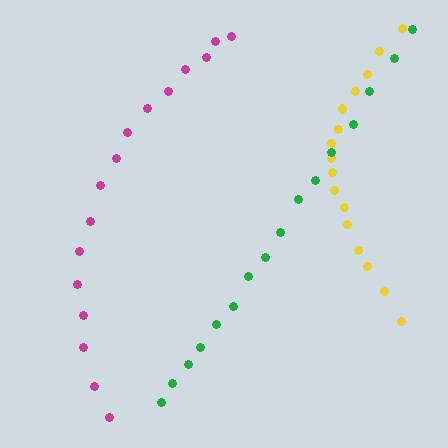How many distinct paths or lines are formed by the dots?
There are 3 distinct paths.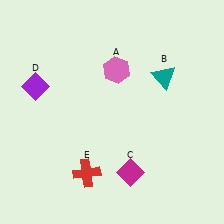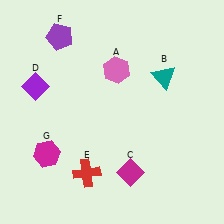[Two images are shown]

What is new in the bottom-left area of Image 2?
A magenta hexagon (G) was added in the bottom-left area of Image 2.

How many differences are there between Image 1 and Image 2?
There are 2 differences between the two images.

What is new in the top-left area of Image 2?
A purple pentagon (F) was added in the top-left area of Image 2.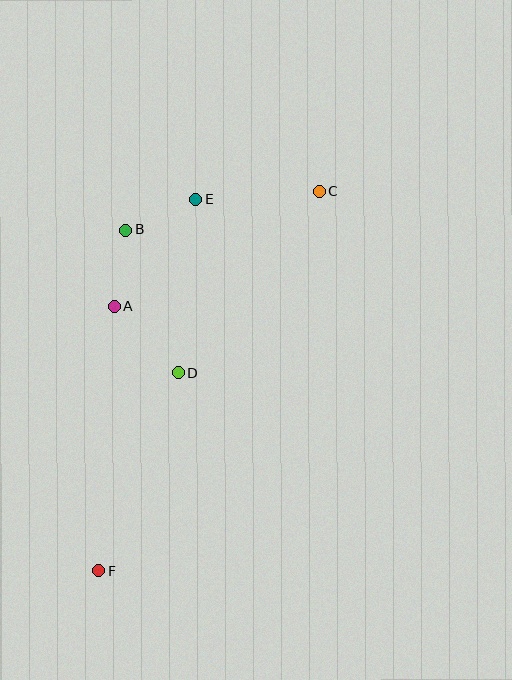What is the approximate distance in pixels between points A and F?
The distance between A and F is approximately 265 pixels.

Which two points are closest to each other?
Points A and B are closest to each other.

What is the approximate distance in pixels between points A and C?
The distance between A and C is approximately 236 pixels.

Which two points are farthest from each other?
Points C and F are farthest from each other.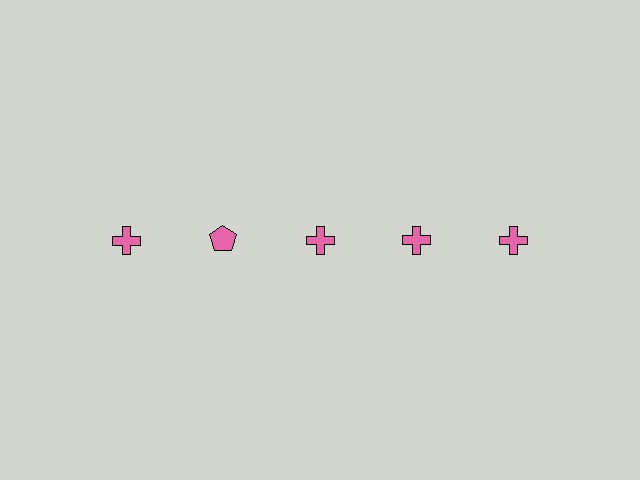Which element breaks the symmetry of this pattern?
The pink pentagon in the top row, second from left column breaks the symmetry. All other shapes are pink crosses.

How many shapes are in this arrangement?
There are 5 shapes arranged in a grid pattern.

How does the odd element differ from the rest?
It has a different shape: pentagon instead of cross.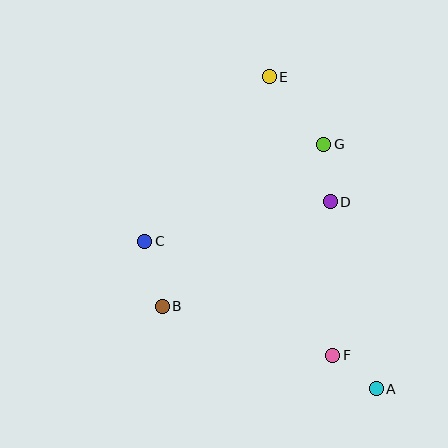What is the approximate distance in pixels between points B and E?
The distance between B and E is approximately 253 pixels.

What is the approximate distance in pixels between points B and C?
The distance between B and C is approximately 68 pixels.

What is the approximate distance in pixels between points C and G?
The distance between C and G is approximately 204 pixels.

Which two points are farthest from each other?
Points A and E are farthest from each other.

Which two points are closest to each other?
Points A and F are closest to each other.